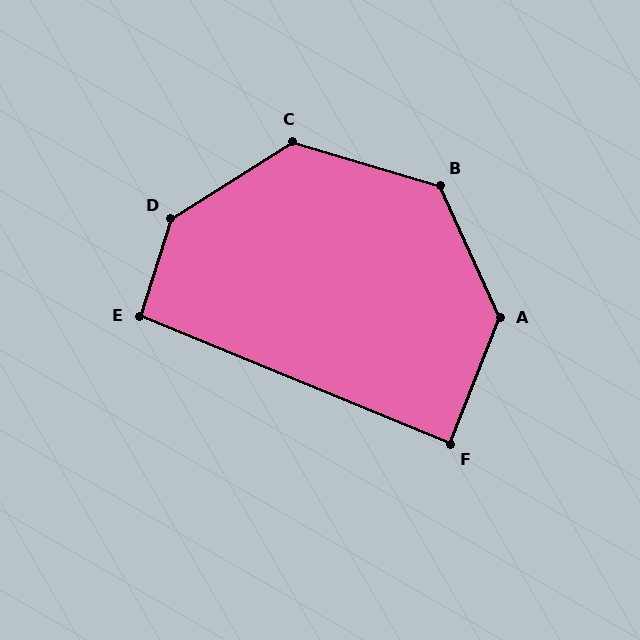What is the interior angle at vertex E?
Approximately 95 degrees (approximately right).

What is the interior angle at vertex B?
Approximately 131 degrees (obtuse).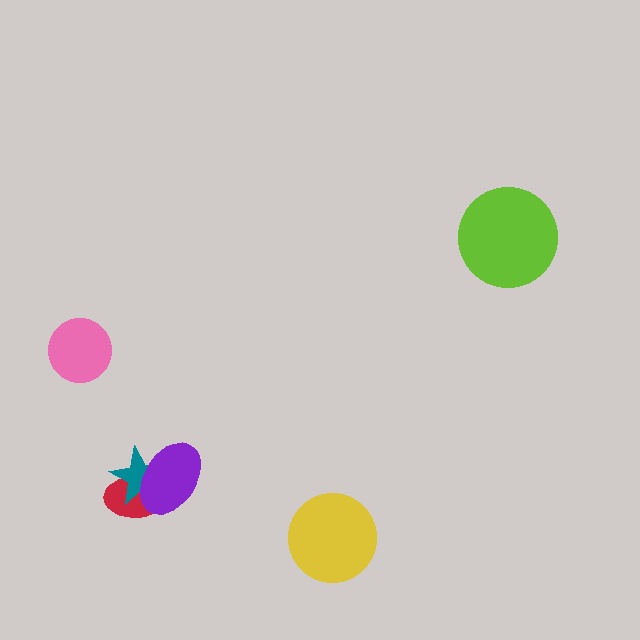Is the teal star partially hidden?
Yes, it is partially covered by another shape.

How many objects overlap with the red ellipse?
2 objects overlap with the red ellipse.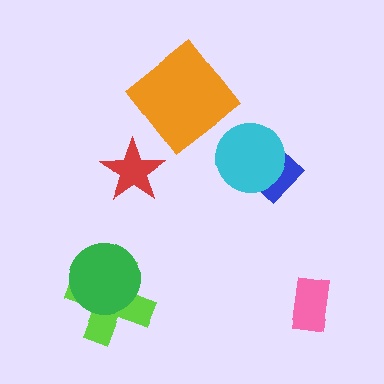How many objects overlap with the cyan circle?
1 object overlaps with the cyan circle.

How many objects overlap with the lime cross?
1 object overlaps with the lime cross.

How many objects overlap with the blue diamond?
1 object overlaps with the blue diamond.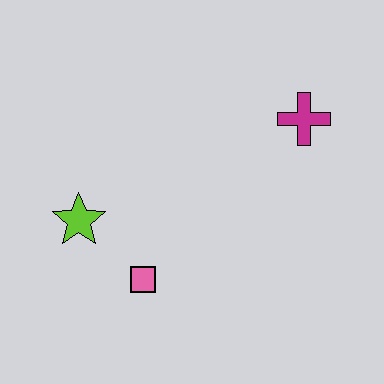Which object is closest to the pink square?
The lime star is closest to the pink square.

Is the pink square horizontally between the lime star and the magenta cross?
Yes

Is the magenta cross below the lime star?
No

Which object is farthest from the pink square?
The magenta cross is farthest from the pink square.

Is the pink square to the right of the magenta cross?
No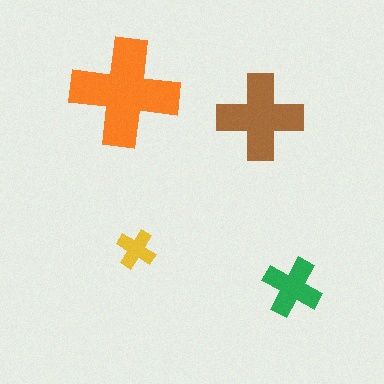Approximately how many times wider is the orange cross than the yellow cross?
About 2.5 times wider.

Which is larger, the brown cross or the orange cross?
The orange one.